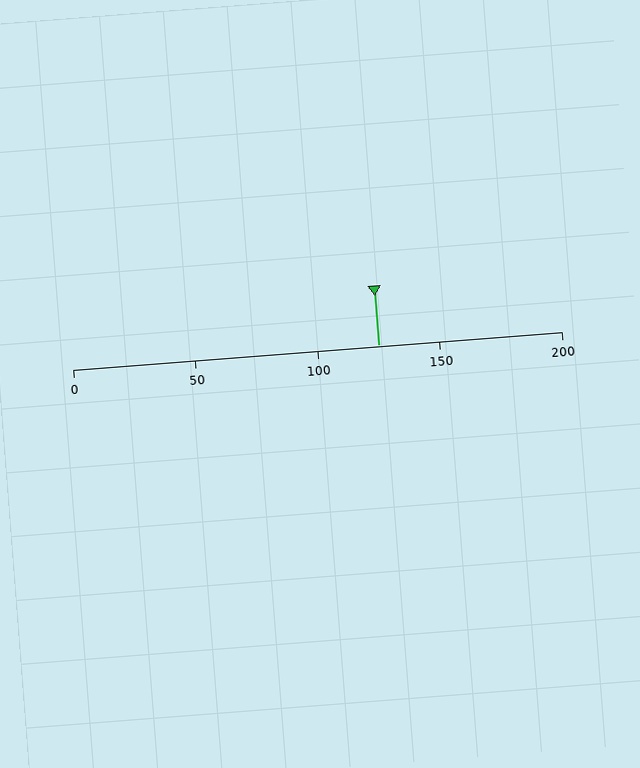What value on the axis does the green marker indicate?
The marker indicates approximately 125.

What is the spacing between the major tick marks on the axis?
The major ticks are spaced 50 apart.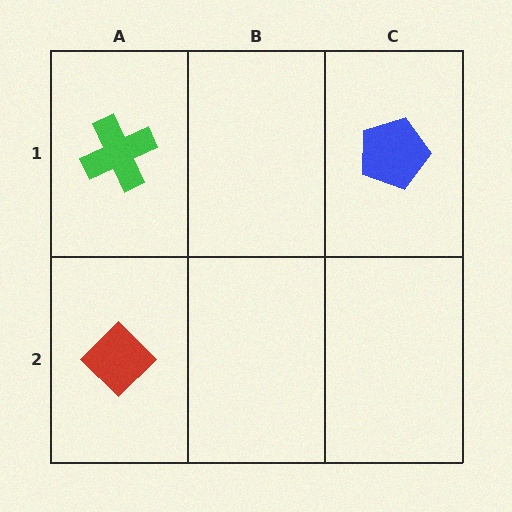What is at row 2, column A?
A red diamond.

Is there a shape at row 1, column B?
No, that cell is empty.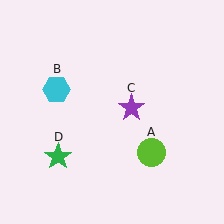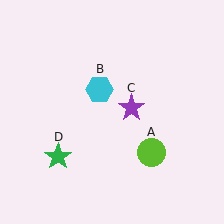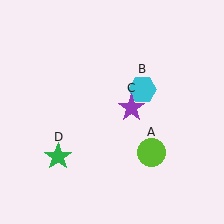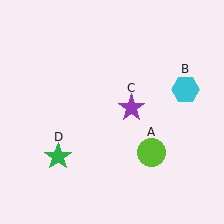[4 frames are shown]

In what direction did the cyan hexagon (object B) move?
The cyan hexagon (object B) moved right.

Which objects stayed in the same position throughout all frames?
Lime circle (object A) and purple star (object C) and green star (object D) remained stationary.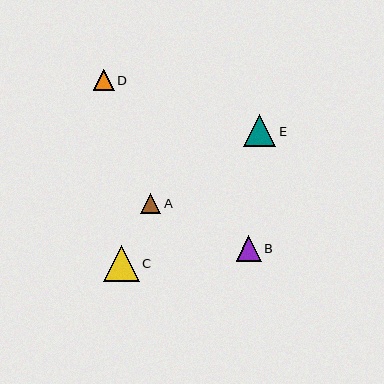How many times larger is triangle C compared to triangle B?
Triangle C is approximately 1.4 times the size of triangle B.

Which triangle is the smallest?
Triangle A is the smallest with a size of approximately 20 pixels.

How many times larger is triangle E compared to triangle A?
Triangle E is approximately 1.6 times the size of triangle A.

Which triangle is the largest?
Triangle C is the largest with a size of approximately 36 pixels.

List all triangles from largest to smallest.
From largest to smallest: C, E, B, D, A.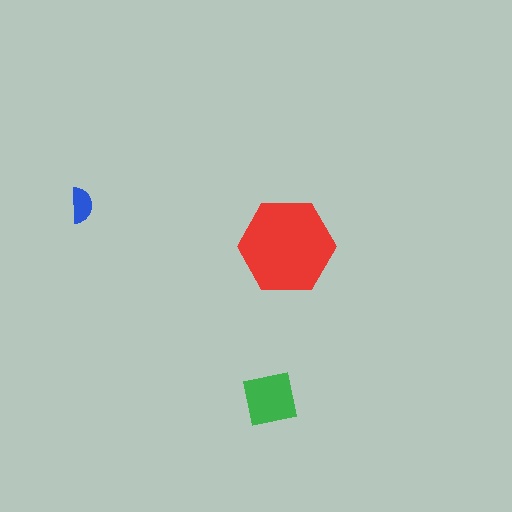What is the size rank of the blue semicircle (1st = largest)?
3rd.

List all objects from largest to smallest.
The red hexagon, the green square, the blue semicircle.